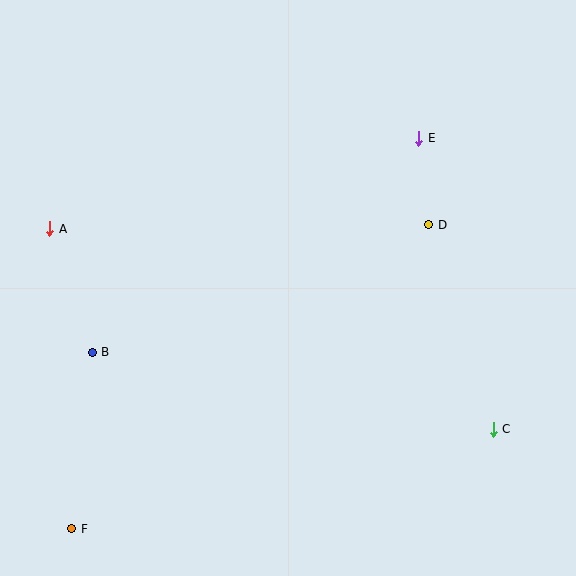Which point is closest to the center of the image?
Point D at (429, 225) is closest to the center.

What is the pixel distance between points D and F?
The distance between D and F is 469 pixels.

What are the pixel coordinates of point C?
Point C is at (493, 429).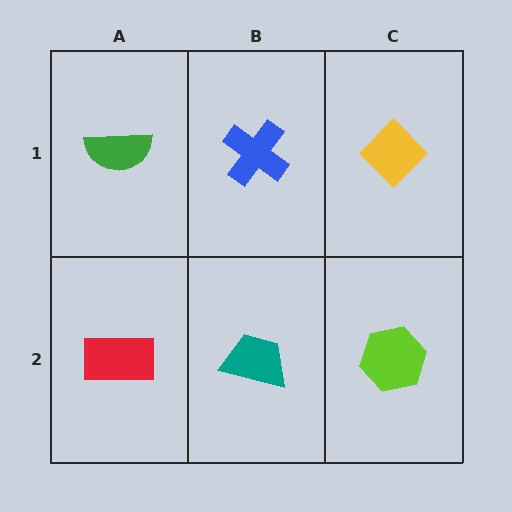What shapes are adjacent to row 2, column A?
A green semicircle (row 1, column A), a teal trapezoid (row 2, column B).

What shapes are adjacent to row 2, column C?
A yellow diamond (row 1, column C), a teal trapezoid (row 2, column B).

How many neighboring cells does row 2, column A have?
2.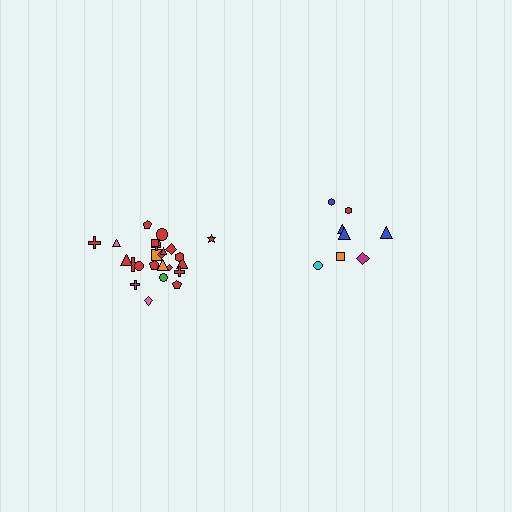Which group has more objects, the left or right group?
The left group.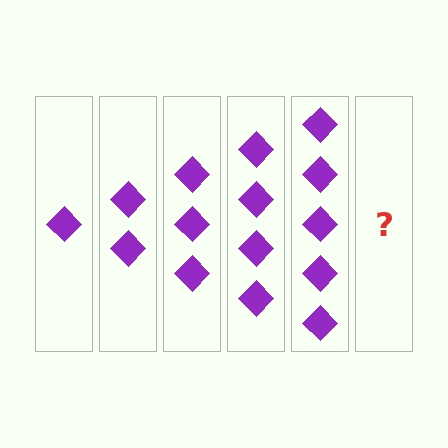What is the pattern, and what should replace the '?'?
The pattern is that each step adds one more diamond. The '?' should be 6 diamonds.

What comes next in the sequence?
The next element should be 6 diamonds.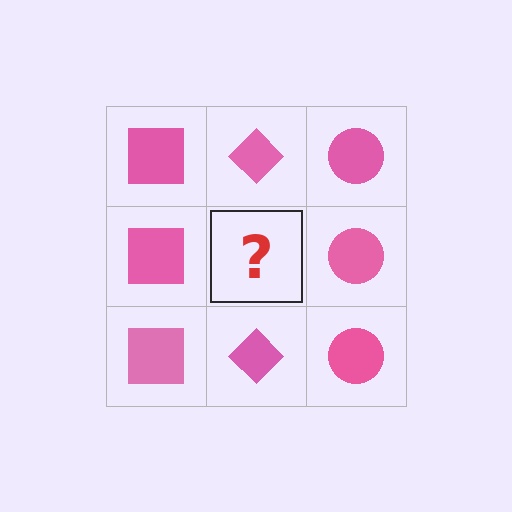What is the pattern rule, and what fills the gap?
The rule is that each column has a consistent shape. The gap should be filled with a pink diamond.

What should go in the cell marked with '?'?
The missing cell should contain a pink diamond.